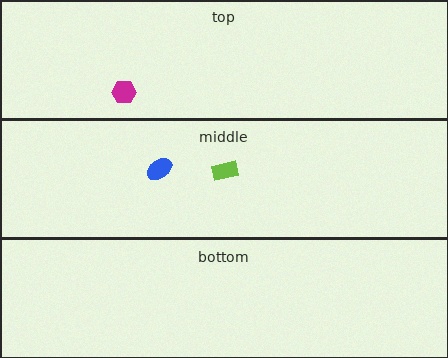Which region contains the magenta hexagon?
The top region.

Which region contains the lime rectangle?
The middle region.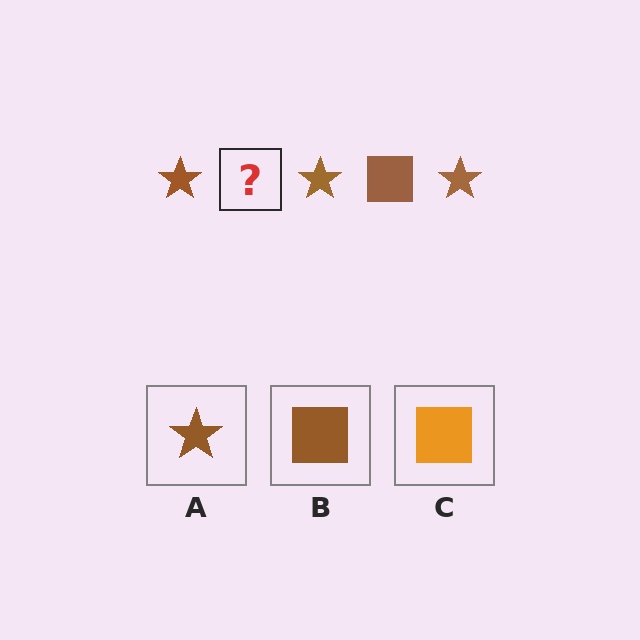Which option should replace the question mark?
Option B.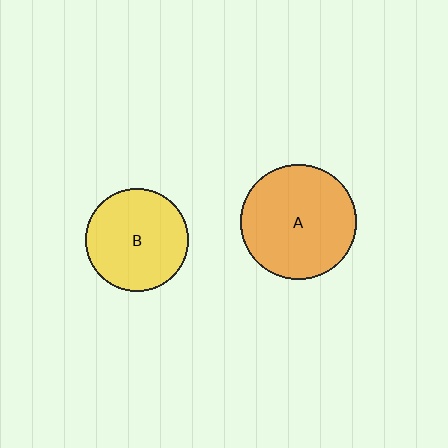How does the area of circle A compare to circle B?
Approximately 1.3 times.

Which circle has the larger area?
Circle A (orange).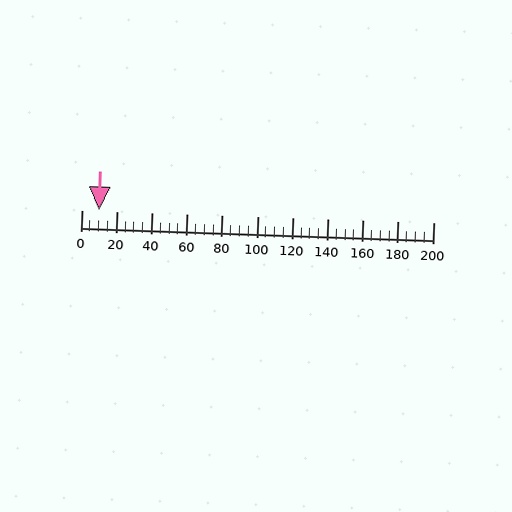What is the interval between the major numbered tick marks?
The major tick marks are spaced 20 units apart.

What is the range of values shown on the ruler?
The ruler shows values from 0 to 200.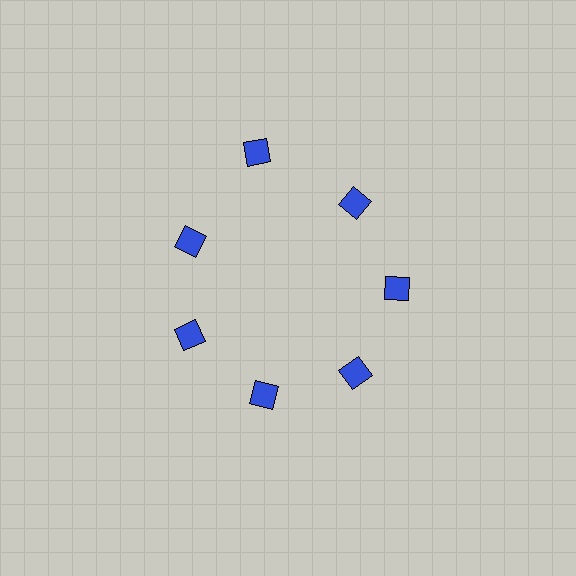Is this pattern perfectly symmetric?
No. The 7 blue squares are arranged in a ring, but one element near the 12 o'clock position is pushed outward from the center, breaking the 7-fold rotational symmetry.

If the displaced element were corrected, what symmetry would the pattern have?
It would have 7-fold rotational symmetry — the pattern would map onto itself every 51 degrees.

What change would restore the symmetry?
The symmetry would be restored by moving it inward, back onto the ring so that all 7 squares sit at equal angles and equal distance from the center.